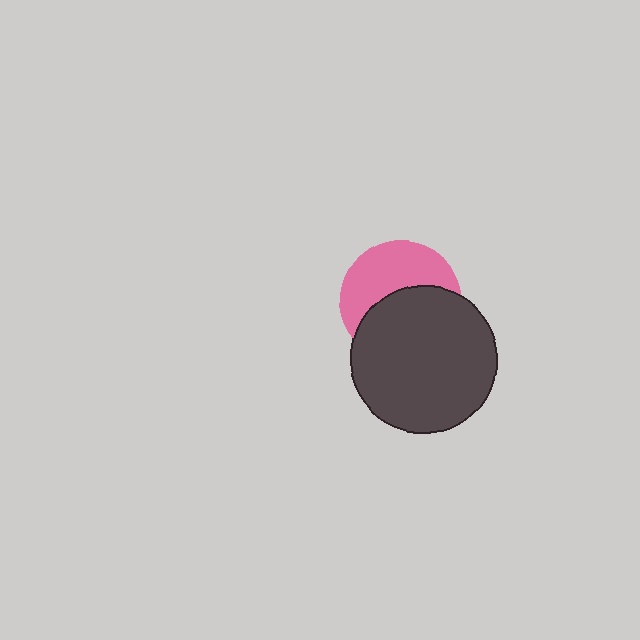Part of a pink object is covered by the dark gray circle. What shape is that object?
It is a circle.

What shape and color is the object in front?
The object in front is a dark gray circle.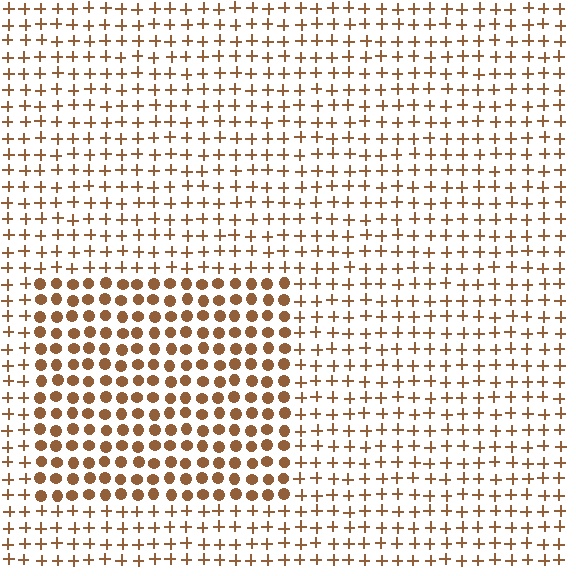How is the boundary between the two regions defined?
The boundary is defined by a change in element shape: circles inside vs. plus signs outside. All elements share the same color and spacing.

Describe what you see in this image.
The image is filled with small brown elements arranged in a uniform grid. A rectangle-shaped region contains circles, while the surrounding area contains plus signs. The boundary is defined purely by the change in element shape.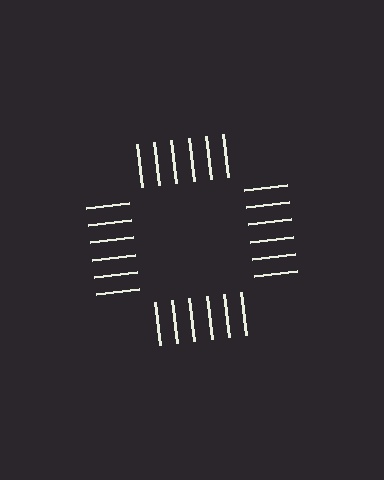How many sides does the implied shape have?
4 sides — the line-ends trace a square.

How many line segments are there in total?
24 — 6 along each of the 4 edges.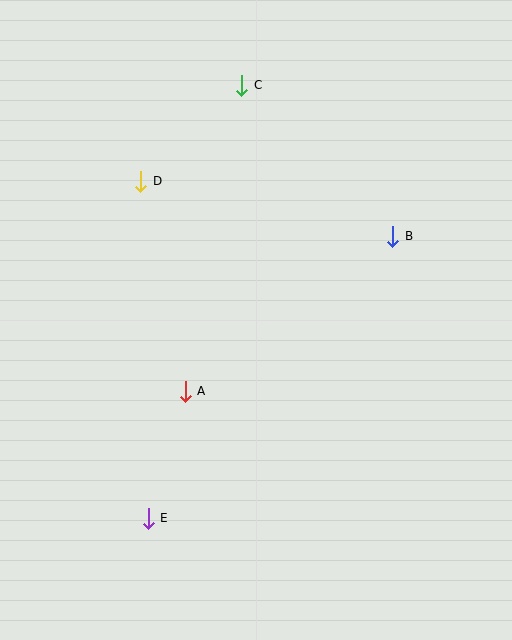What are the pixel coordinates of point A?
Point A is at (185, 391).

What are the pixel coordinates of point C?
Point C is at (242, 85).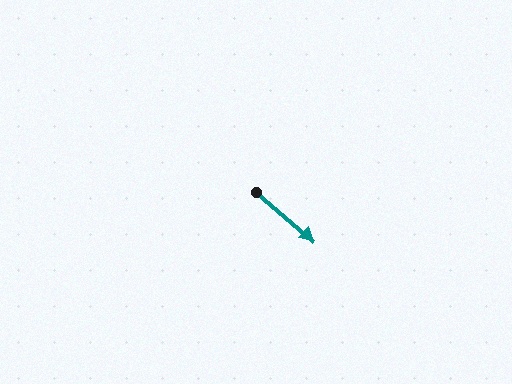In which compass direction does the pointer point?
Southeast.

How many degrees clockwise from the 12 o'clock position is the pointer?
Approximately 130 degrees.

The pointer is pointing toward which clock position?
Roughly 4 o'clock.